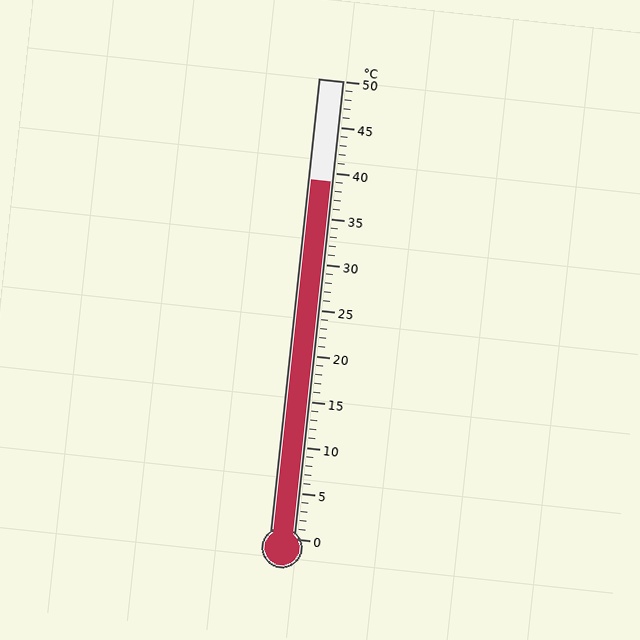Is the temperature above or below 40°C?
The temperature is below 40°C.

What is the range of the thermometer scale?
The thermometer scale ranges from 0°C to 50°C.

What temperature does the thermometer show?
The thermometer shows approximately 39°C.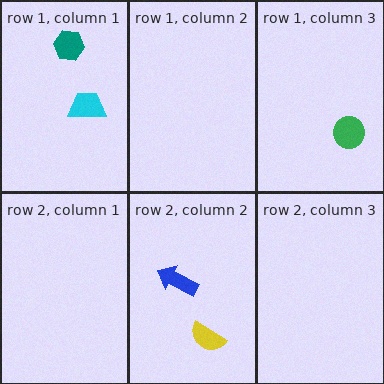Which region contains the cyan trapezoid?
The row 1, column 1 region.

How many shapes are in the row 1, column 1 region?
2.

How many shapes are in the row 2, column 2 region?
2.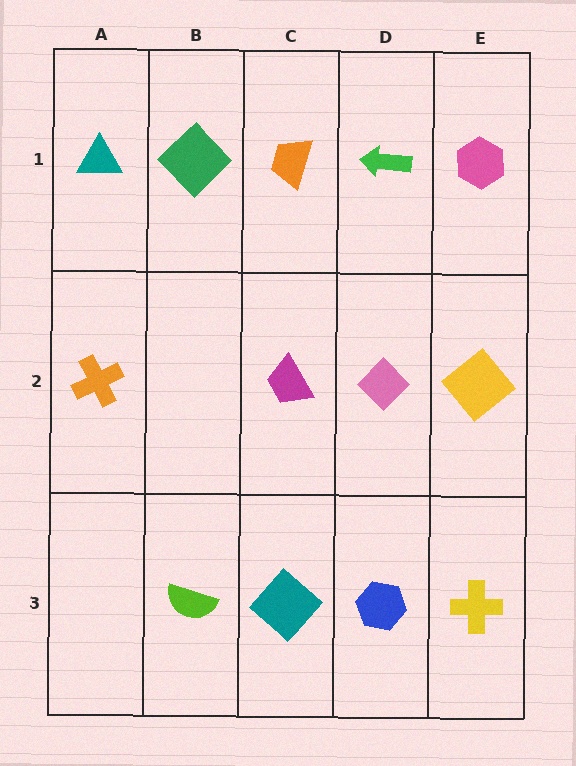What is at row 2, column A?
An orange cross.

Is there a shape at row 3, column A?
No, that cell is empty.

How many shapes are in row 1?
5 shapes.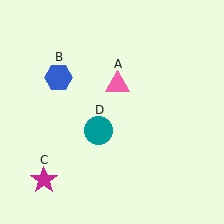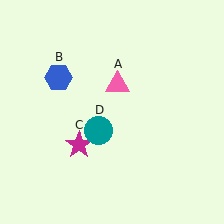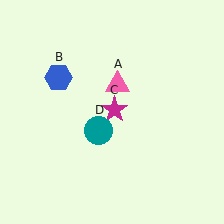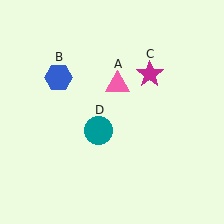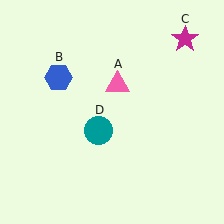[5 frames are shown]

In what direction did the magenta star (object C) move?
The magenta star (object C) moved up and to the right.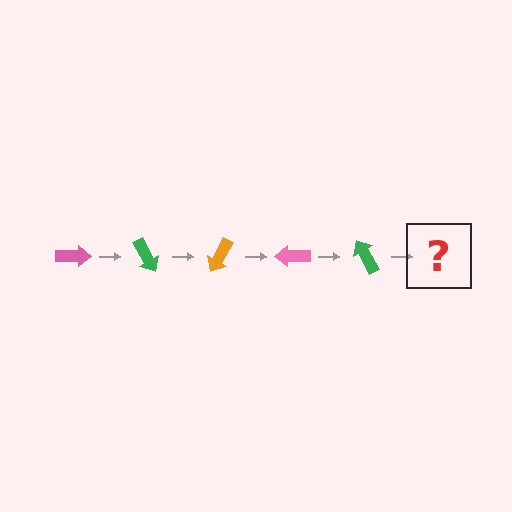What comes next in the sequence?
The next element should be an orange arrow, rotated 300 degrees from the start.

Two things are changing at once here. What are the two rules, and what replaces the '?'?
The two rules are that it rotates 60 degrees each step and the color cycles through pink, green, and orange. The '?' should be an orange arrow, rotated 300 degrees from the start.